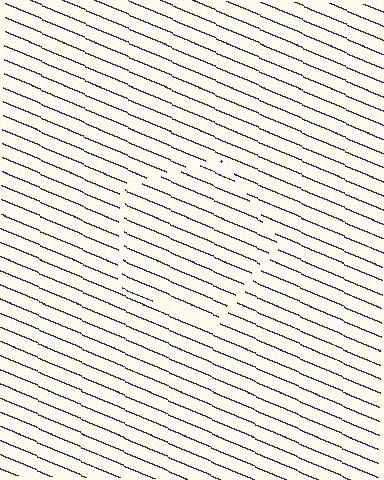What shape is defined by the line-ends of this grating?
An illusory pentagon. The interior of the shape contains the same grating, shifted by half a period — the contour is defined by the phase discontinuity where line-ends from the inner and outer gratings abut.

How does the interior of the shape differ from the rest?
The interior of the shape contains the same grating, shifted by half a period — the contour is defined by the phase discontinuity where line-ends from the inner and outer gratings abut.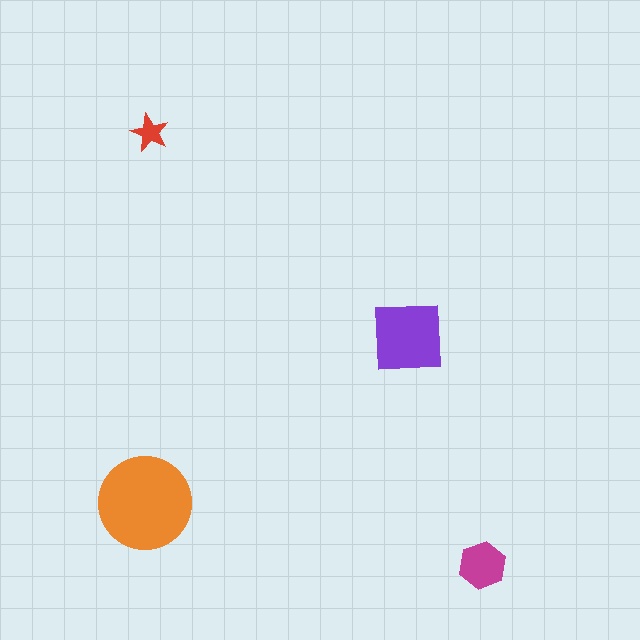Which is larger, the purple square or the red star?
The purple square.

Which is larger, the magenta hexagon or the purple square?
The purple square.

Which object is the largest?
The orange circle.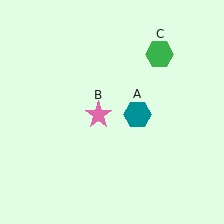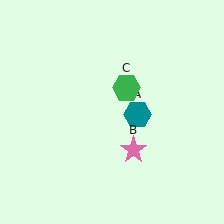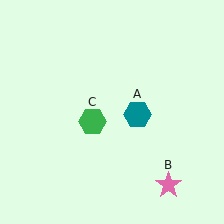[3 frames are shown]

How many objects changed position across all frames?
2 objects changed position: pink star (object B), green hexagon (object C).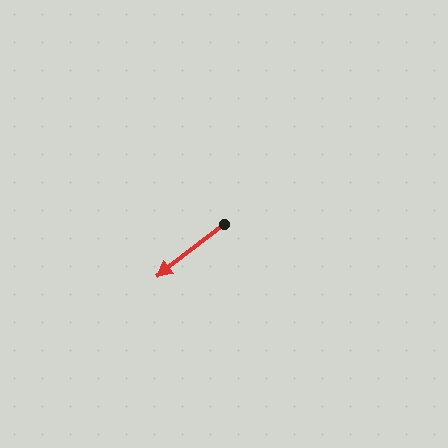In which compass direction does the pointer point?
Southwest.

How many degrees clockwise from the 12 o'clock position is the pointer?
Approximately 232 degrees.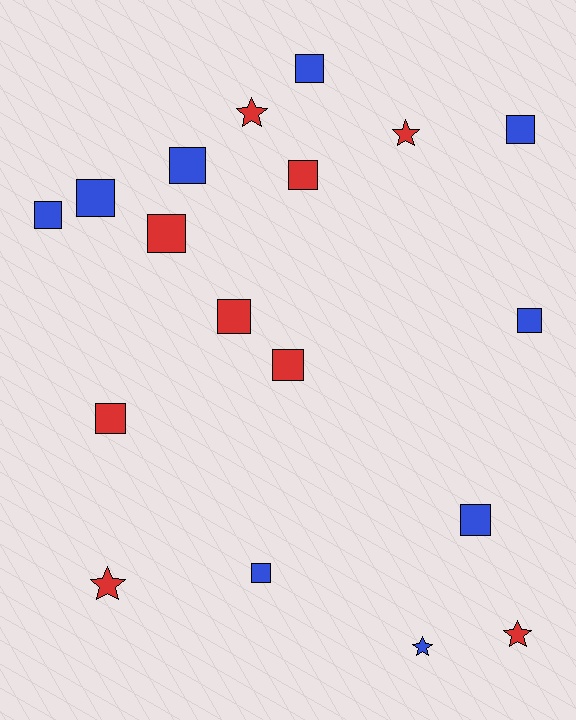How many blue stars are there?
There is 1 blue star.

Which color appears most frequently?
Blue, with 9 objects.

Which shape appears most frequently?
Square, with 13 objects.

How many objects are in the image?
There are 18 objects.